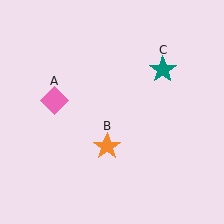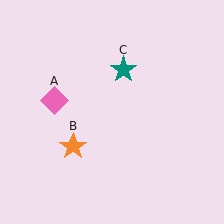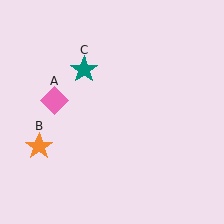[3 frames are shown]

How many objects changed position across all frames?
2 objects changed position: orange star (object B), teal star (object C).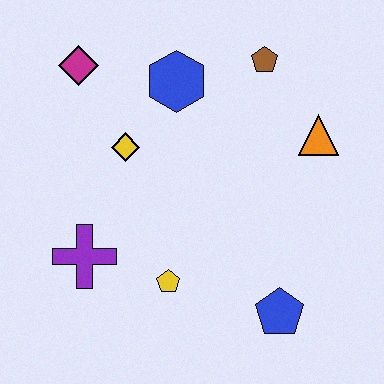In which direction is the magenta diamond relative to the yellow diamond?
The magenta diamond is above the yellow diamond.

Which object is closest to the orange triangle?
The brown pentagon is closest to the orange triangle.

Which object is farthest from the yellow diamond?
The blue pentagon is farthest from the yellow diamond.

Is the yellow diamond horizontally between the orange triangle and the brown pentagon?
No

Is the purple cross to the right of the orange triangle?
No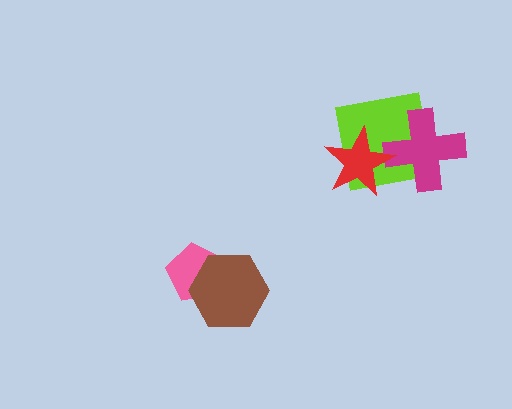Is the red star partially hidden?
No, no other shape covers it.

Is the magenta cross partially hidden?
Yes, it is partially covered by another shape.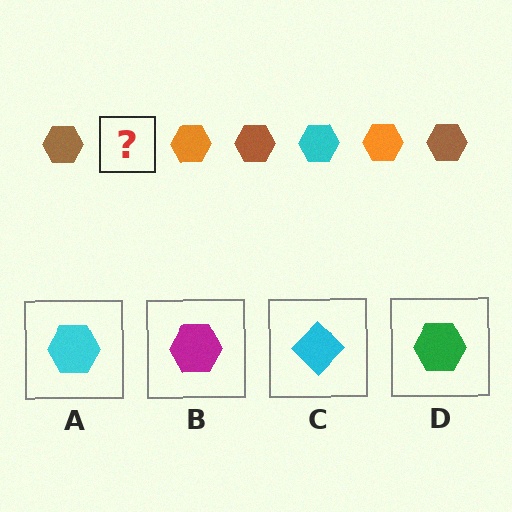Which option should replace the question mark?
Option A.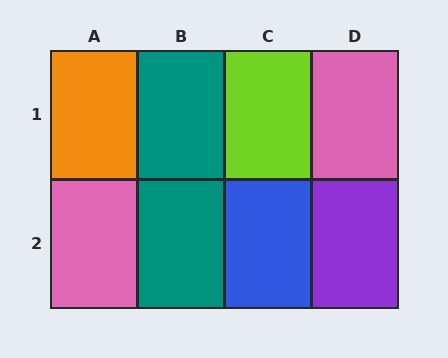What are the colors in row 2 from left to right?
Pink, teal, blue, purple.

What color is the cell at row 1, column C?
Lime.